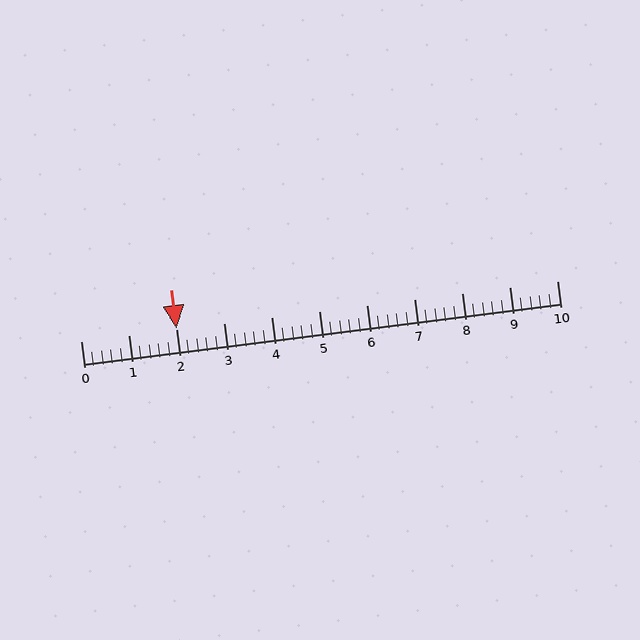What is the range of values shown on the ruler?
The ruler shows values from 0 to 10.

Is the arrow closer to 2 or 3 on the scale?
The arrow is closer to 2.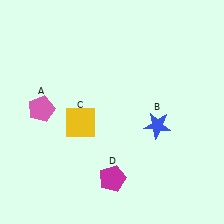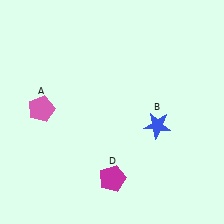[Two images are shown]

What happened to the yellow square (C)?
The yellow square (C) was removed in Image 2. It was in the bottom-left area of Image 1.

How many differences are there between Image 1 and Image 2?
There is 1 difference between the two images.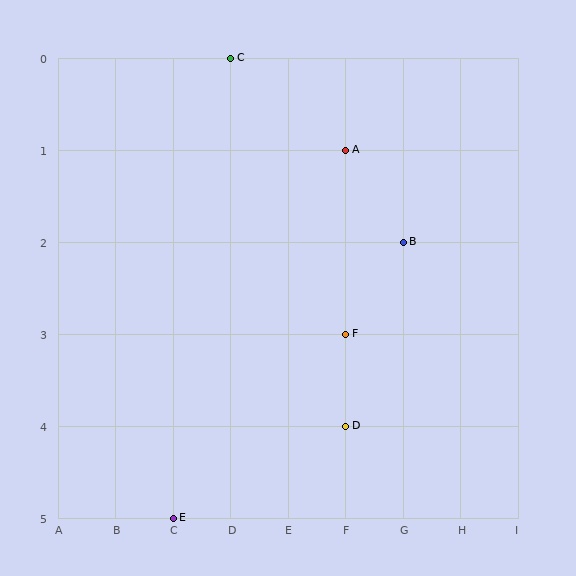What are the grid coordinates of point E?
Point E is at grid coordinates (C, 5).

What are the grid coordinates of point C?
Point C is at grid coordinates (D, 0).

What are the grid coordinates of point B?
Point B is at grid coordinates (G, 2).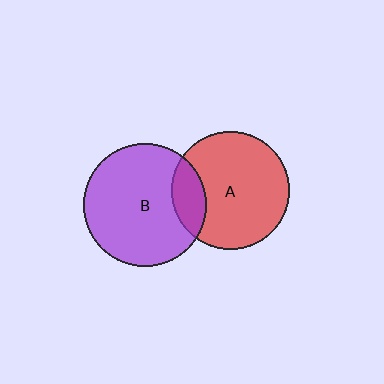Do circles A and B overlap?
Yes.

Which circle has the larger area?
Circle B (purple).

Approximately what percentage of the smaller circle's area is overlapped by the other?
Approximately 20%.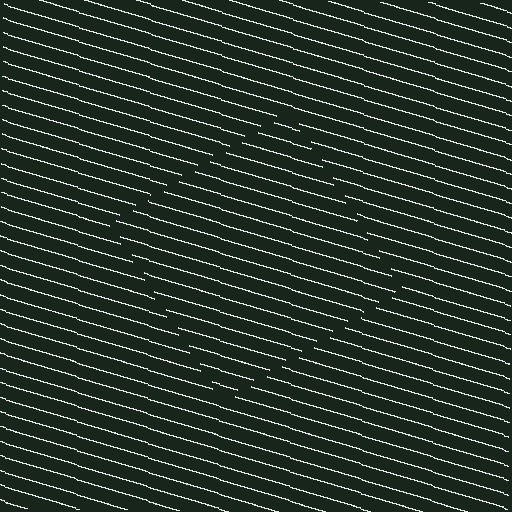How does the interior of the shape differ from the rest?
The interior of the shape contains the same grating, shifted by half a period — the contour is defined by the phase discontinuity where line-ends from the inner and outer gratings abut.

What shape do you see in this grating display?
An illusory square. The interior of the shape contains the same grating, shifted by half a period — the contour is defined by the phase discontinuity where line-ends from the inner and outer gratings abut.